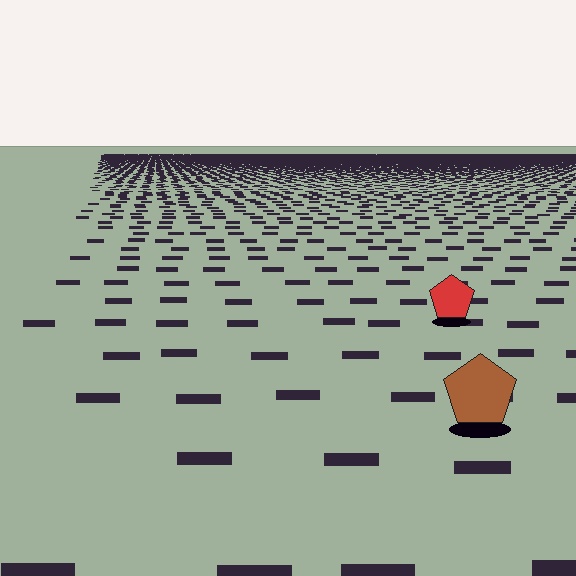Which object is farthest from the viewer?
The red pentagon is farthest from the viewer. It appears smaller and the ground texture around it is denser.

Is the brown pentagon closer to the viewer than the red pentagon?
Yes. The brown pentagon is closer — you can tell from the texture gradient: the ground texture is coarser near it.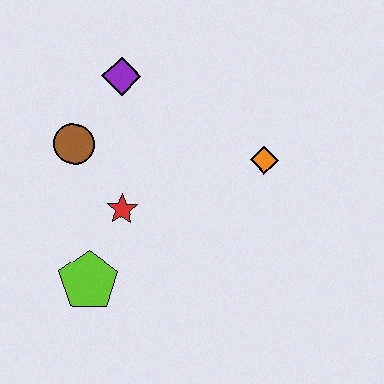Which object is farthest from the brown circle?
The orange diamond is farthest from the brown circle.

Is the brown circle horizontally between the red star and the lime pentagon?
No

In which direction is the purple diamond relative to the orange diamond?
The purple diamond is to the left of the orange diamond.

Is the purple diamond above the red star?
Yes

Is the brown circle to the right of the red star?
No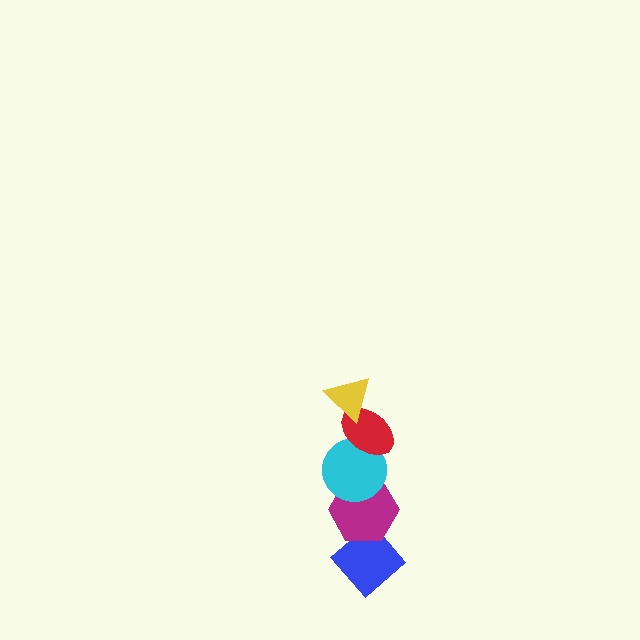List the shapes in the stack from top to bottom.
From top to bottom: the yellow triangle, the red ellipse, the cyan circle, the magenta hexagon, the blue diamond.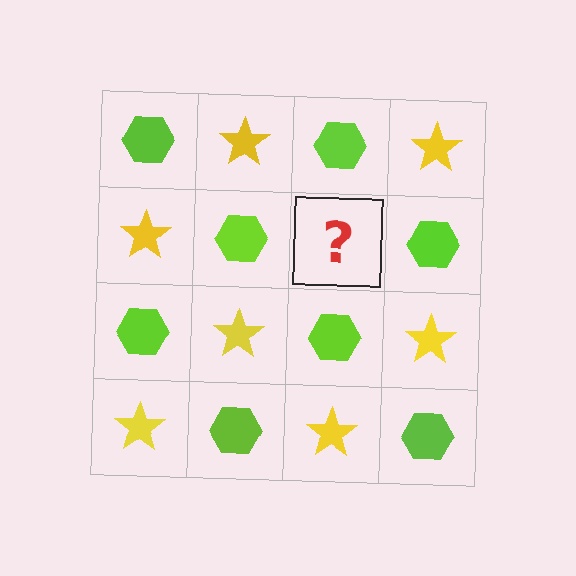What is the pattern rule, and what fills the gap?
The rule is that it alternates lime hexagon and yellow star in a checkerboard pattern. The gap should be filled with a yellow star.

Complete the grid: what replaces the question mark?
The question mark should be replaced with a yellow star.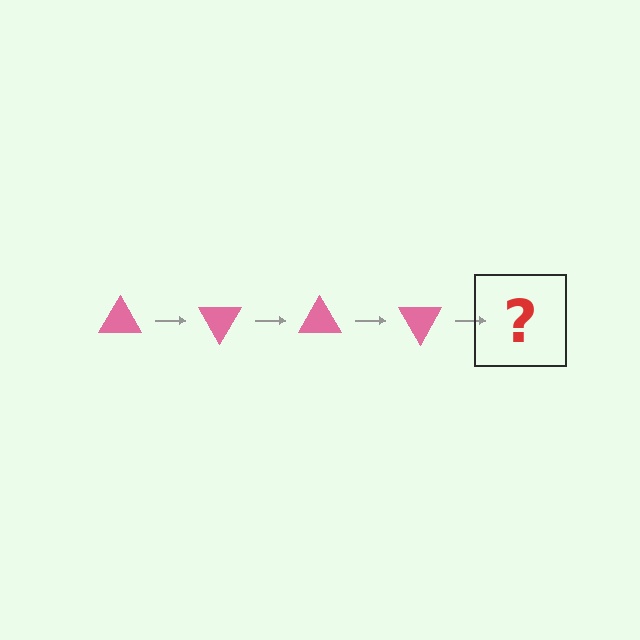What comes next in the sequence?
The next element should be a pink triangle rotated 240 degrees.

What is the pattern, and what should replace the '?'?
The pattern is that the triangle rotates 60 degrees each step. The '?' should be a pink triangle rotated 240 degrees.